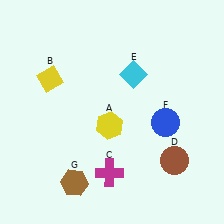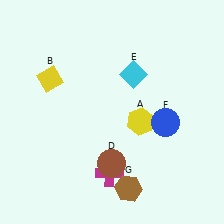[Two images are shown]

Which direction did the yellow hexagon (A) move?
The yellow hexagon (A) moved right.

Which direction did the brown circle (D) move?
The brown circle (D) moved left.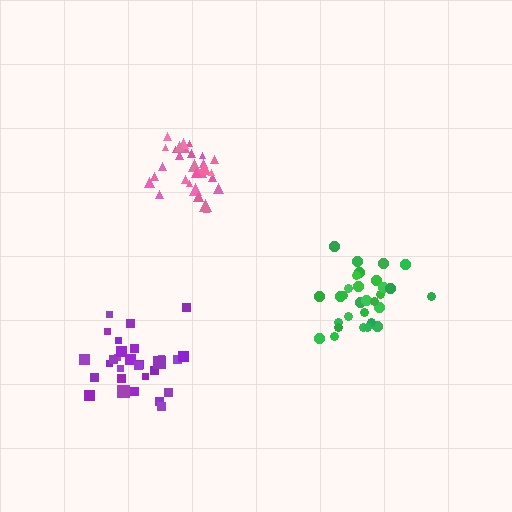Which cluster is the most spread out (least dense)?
Green.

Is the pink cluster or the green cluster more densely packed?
Pink.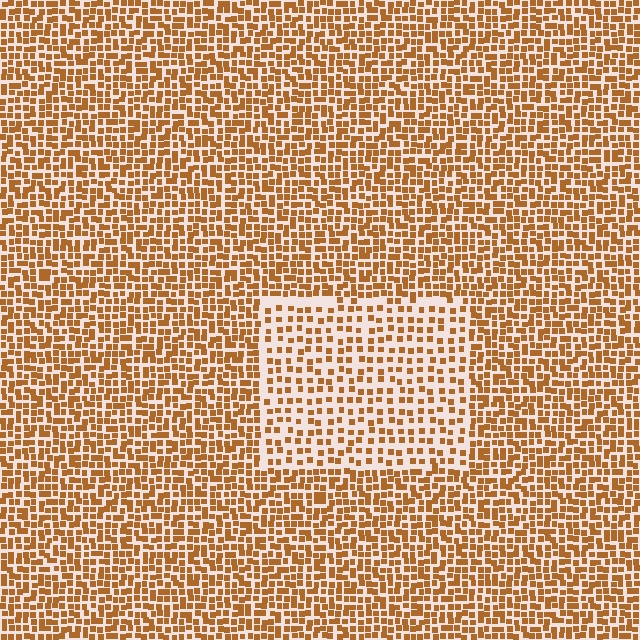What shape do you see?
I see a rectangle.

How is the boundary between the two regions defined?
The boundary is defined by a change in element density (approximately 1.9x ratio). All elements are the same color, size, and shape.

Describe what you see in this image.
The image contains small brown elements arranged at two different densities. A rectangle-shaped region is visible where the elements are less densely packed than the surrounding area.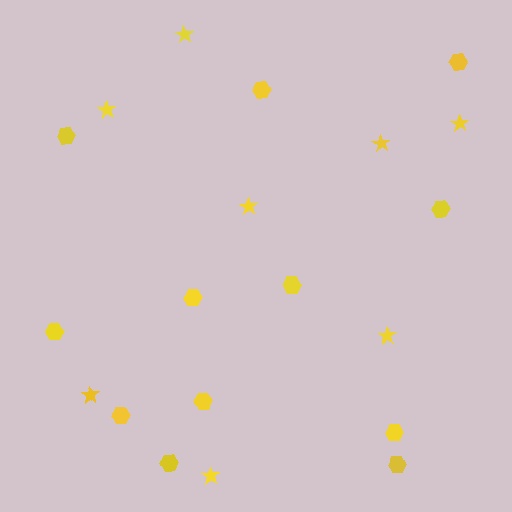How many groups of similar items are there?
There are 2 groups: one group of stars (8) and one group of hexagons (12).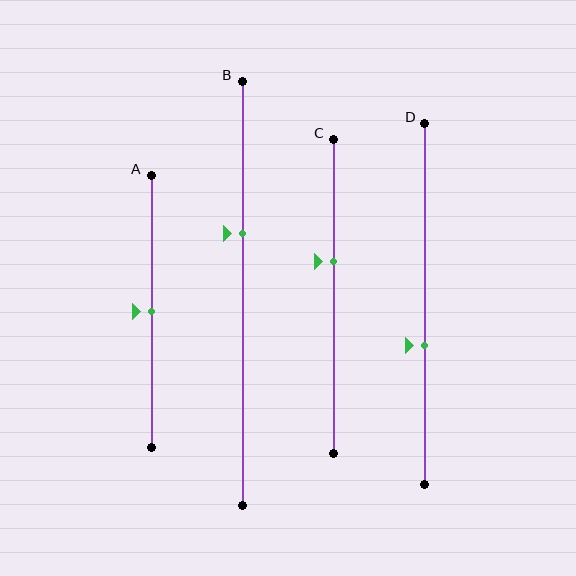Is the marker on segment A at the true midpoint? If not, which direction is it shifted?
Yes, the marker on segment A is at the true midpoint.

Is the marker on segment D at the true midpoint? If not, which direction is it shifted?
No, the marker on segment D is shifted downward by about 11% of the segment length.